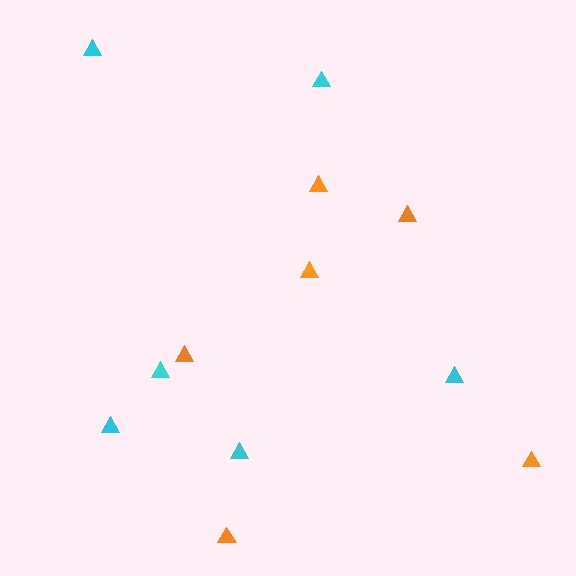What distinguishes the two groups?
There are 2 groups: one group of cyan triangles (6) and one group of orange triangles (6).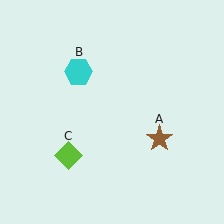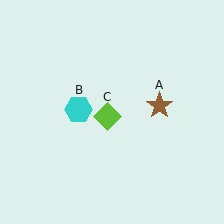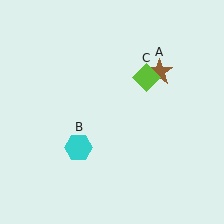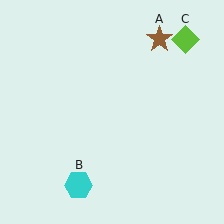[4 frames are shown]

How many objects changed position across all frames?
3 objects changed position: brown star (object A), cyan hexagon (object B), lime diamond (object C).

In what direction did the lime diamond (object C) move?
The lime diamond (object C) moved up and to the right.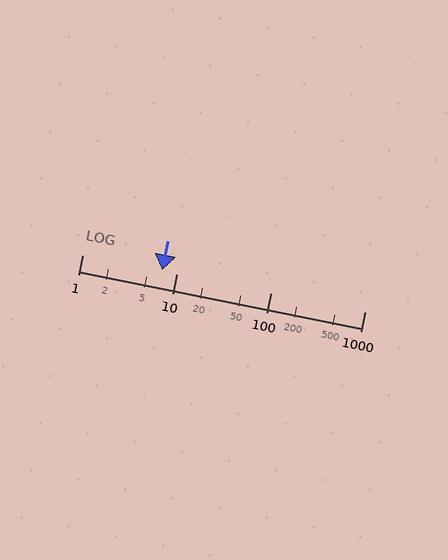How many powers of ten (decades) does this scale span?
The scale spans 3 decades, from 1 to 1000.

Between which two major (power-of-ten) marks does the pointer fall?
The pointer is between 1 and 10.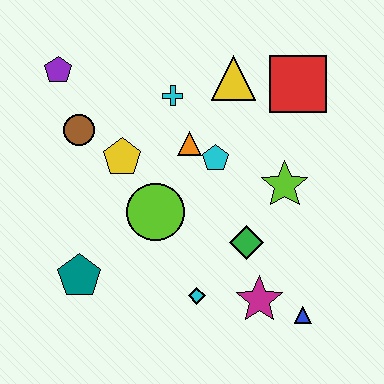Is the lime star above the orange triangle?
No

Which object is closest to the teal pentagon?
The lime circle is closest to the teal pentagon.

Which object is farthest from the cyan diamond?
The purple pentagon is farthest from the cyan diamond.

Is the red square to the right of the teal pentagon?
Yes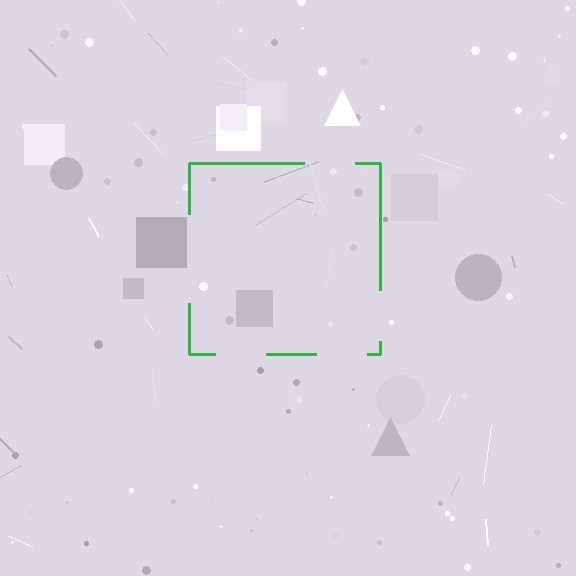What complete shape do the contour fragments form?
The contour fragments form a square.